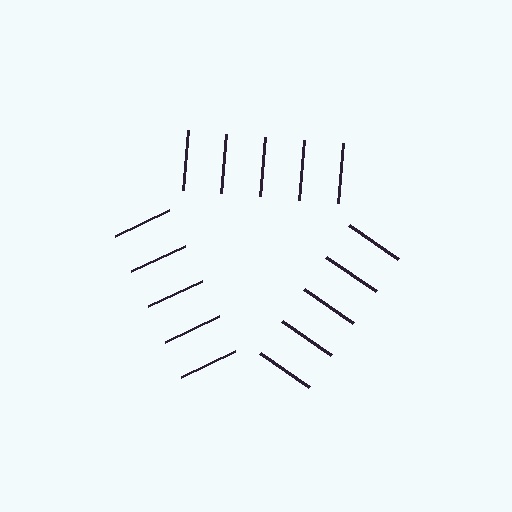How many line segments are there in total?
15 — 5 along each of the 3 edges.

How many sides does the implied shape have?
3 sides — the line-ends trace a triangle.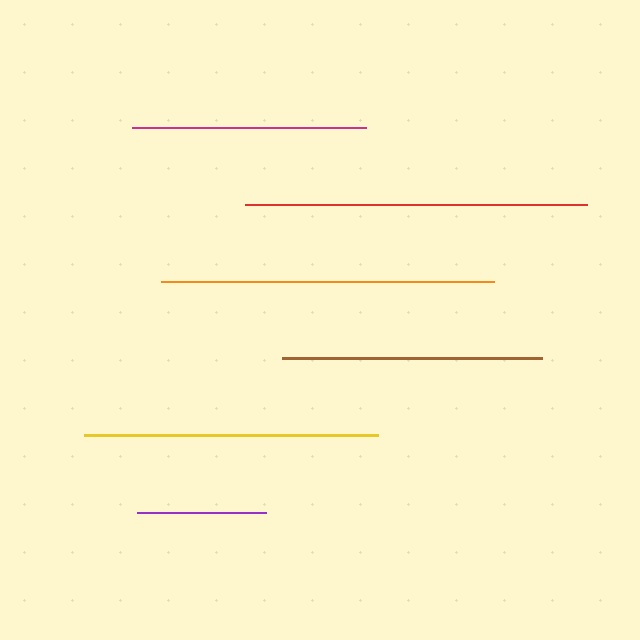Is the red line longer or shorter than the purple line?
The red line is longer than the purple line.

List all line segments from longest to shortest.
From longest to shortest: red, orange, yellow, brown, magenta, purple.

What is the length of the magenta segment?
The magenta segment is approximately 234 pixels long.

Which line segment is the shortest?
The purple line is the shortest at approximately 130 pixels.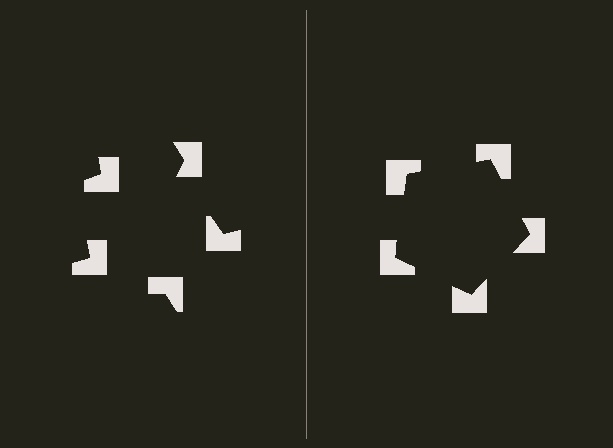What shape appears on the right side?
An illusory pentagon.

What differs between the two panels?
The notched squares are positioned identically on both sides; only the wedge orientations differ. On the right they align to a pentagon; on the left they are misaligned.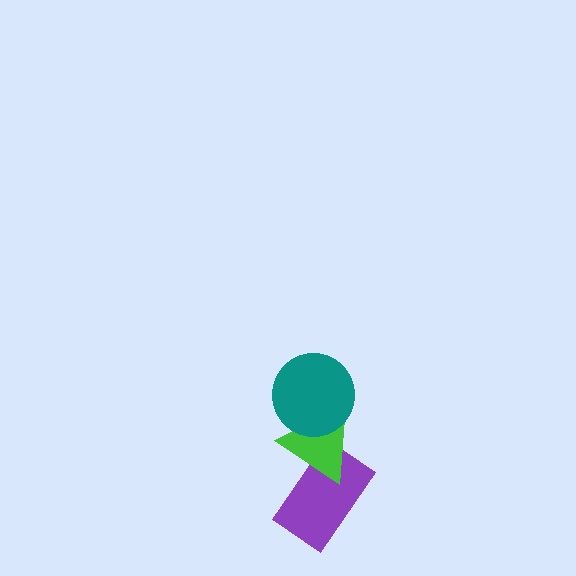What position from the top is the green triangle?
The green triangle is 2nd from the top.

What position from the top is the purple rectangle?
The purple rectangle is 3rd from the top.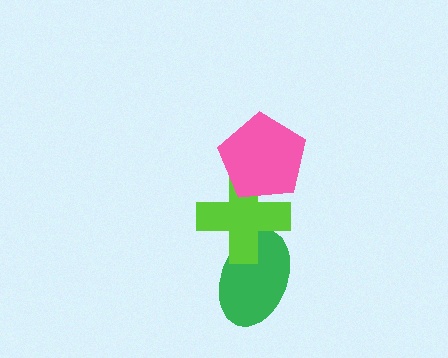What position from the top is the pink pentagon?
The pink pentagon is 1st from the top.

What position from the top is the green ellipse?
The green ellipse is 3rd from the top.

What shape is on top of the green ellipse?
The lime cross is on top of the green ellipse.